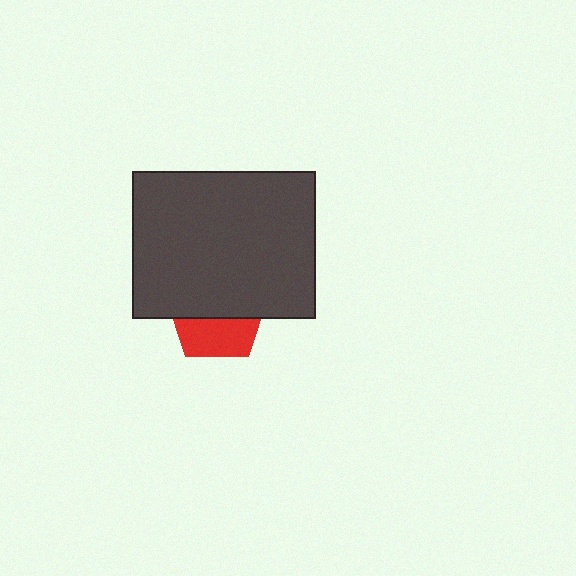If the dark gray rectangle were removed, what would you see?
You would see the complete red pentagon.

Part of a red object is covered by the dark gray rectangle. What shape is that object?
It is a pentagon.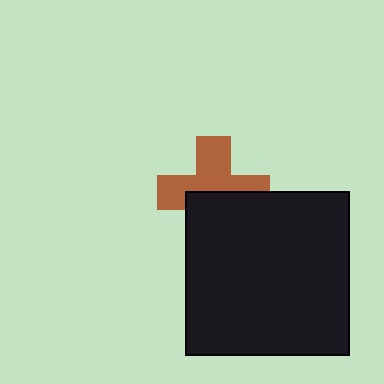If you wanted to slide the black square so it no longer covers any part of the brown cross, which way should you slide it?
Slide it down — that is the most direct way to separate the two shapes.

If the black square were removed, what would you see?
You would see the complete brown cross.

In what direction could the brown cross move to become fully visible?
The brown cross could move up. That would shift it out from behind the black square entirely.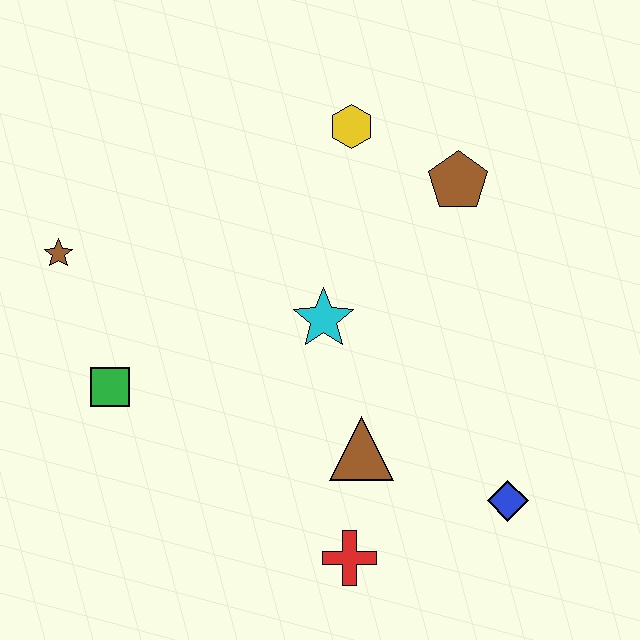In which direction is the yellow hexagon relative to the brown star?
The yellow hexagon is to the right of the brown star.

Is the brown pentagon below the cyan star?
No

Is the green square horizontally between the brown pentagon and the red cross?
No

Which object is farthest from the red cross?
The yellow hexagon is farthest from the red cross.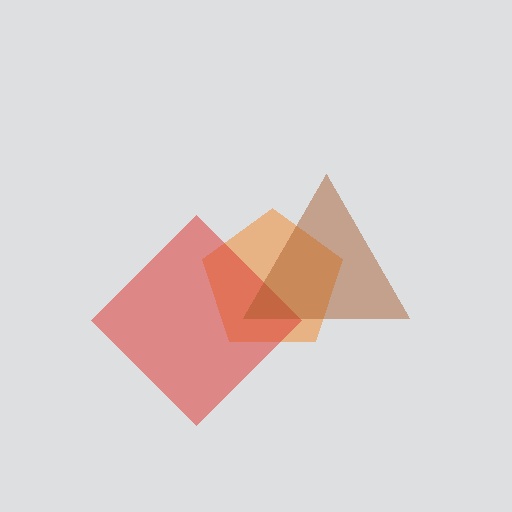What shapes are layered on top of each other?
The layered shapes are: an orange pentagon, a red diamond, a brown triangle.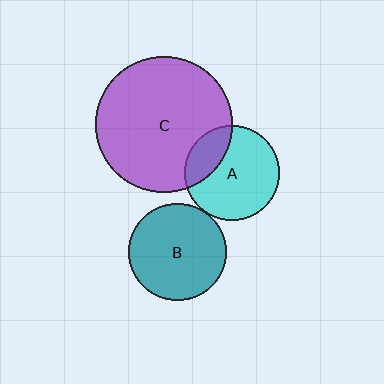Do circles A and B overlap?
Yes.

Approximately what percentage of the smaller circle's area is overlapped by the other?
Approximately 5%.